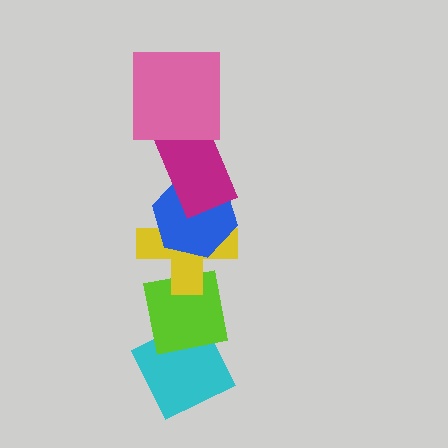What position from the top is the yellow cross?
The yellow cross is 4th from the top.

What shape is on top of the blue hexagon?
The magenta rectangle is on top of the blue hexagon.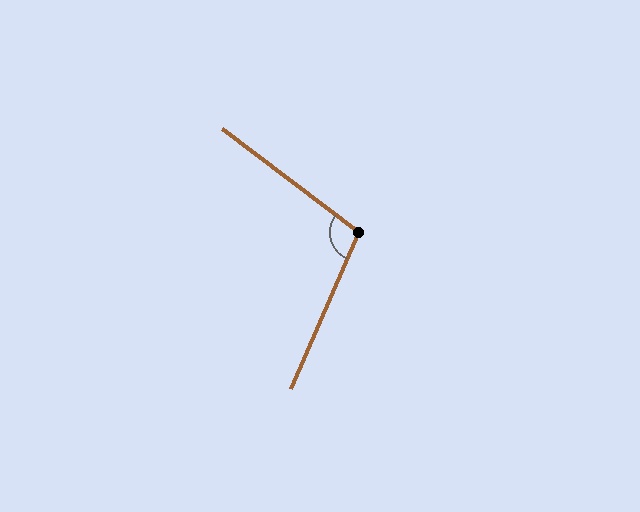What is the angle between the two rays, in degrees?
Approximately 104 degrees.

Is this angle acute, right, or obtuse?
It is obtuse.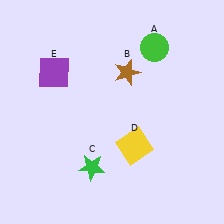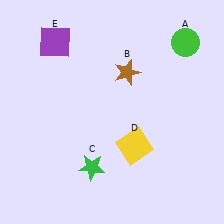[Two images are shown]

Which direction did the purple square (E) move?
The purple square (E) moved up.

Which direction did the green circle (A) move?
The green circle (A) moved right.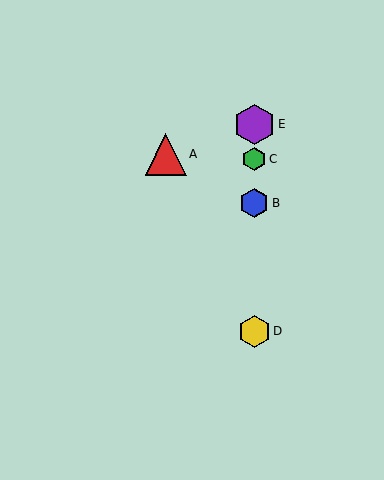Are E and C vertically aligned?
Yes, both are at x≈254.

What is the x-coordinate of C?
Object C is at x≈254.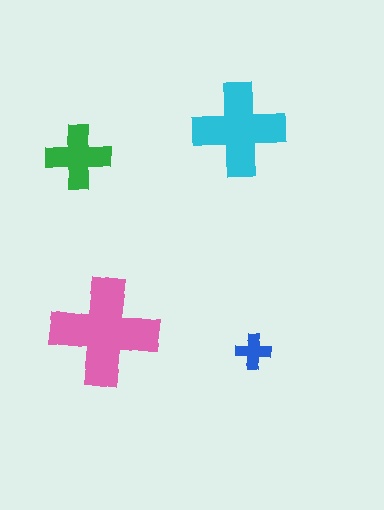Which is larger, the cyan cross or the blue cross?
The cyan one.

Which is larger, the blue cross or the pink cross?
The pink one.